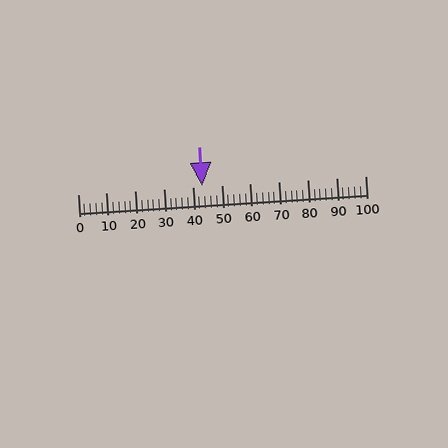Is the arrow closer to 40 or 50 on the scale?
The arrow is closer to 40.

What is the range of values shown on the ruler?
The ruler shows values from 0 to 100.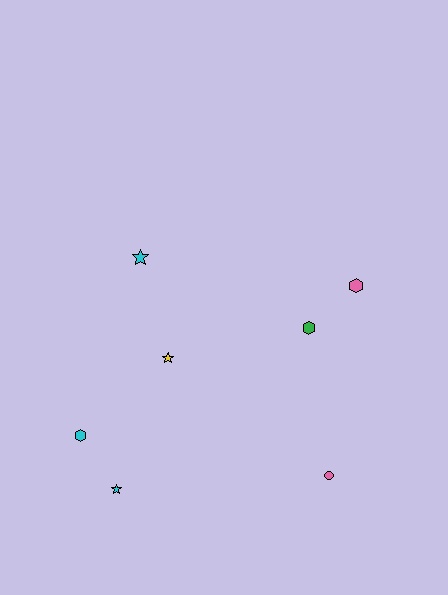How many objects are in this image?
There are 7 objects.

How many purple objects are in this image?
There are no purple objects.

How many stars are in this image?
There are 3 stars.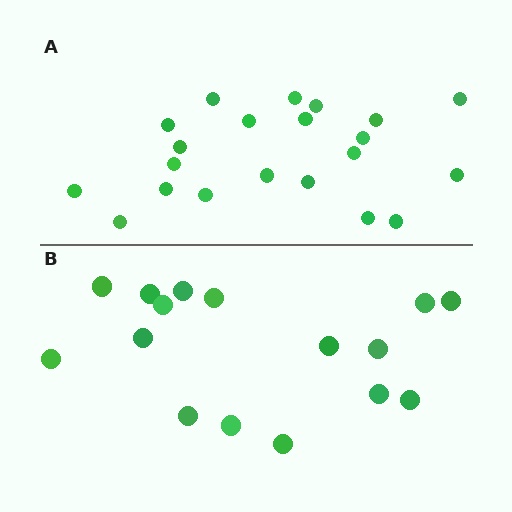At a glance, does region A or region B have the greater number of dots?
Region A (the top region) has more dots.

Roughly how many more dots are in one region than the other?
Region A has about 5 more dots than region B.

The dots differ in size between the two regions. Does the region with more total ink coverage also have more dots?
No. Region B has more total ink coverage because its dots are larger, but region A actually contains more individual dots. Total area can be misleading — the number of items is what matters here.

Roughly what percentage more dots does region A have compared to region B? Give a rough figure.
About 30% more.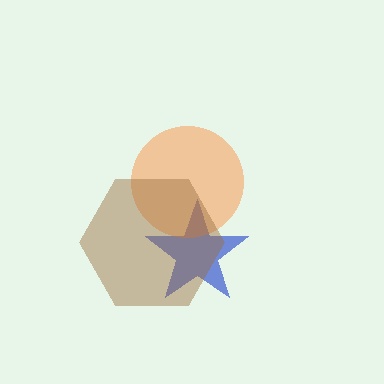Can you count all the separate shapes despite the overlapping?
Yes, there are 3 separate shapes.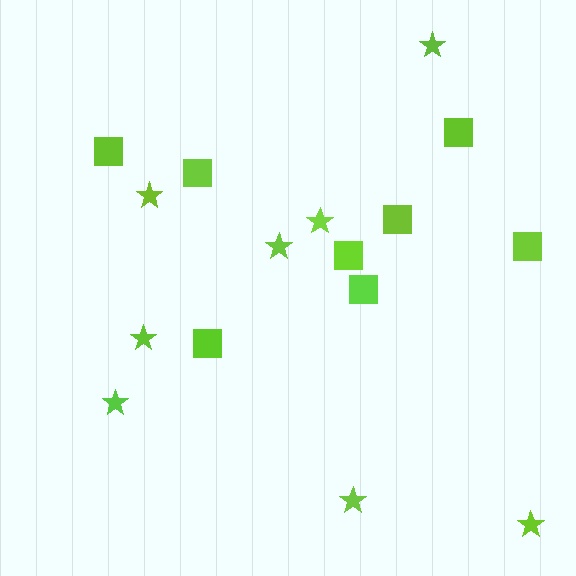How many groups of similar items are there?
There are 2 groups: one group of squares (8) and one group of stars (8).